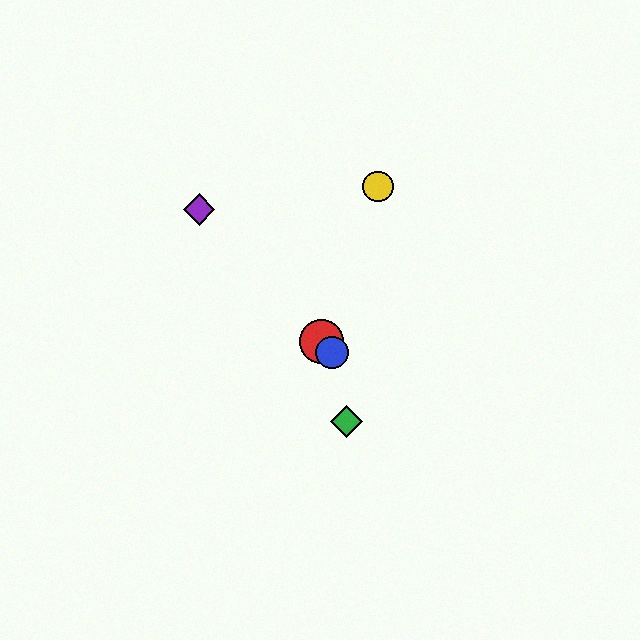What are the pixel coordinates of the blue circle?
The blue circle is at (332, 352).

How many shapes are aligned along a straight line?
3 shapes (the red circle, the blue circle, the purple diamond) are aligned along a straight line.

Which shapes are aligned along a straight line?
The red circle, the blue circle, the purple diamond are aligned along a straight line.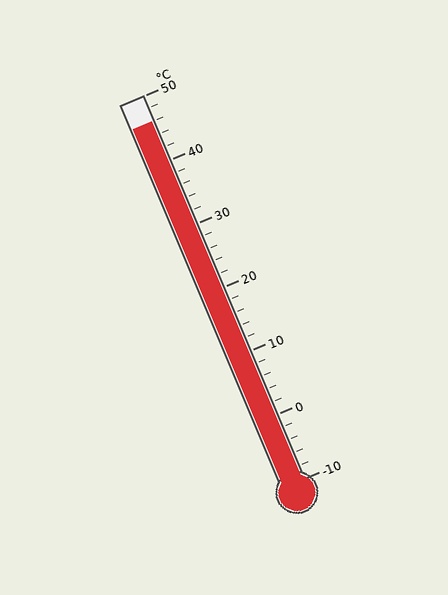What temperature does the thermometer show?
The thermometer shows approximately 46°C.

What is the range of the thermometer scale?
The thermometer scale ranges from -10°C to 50°C.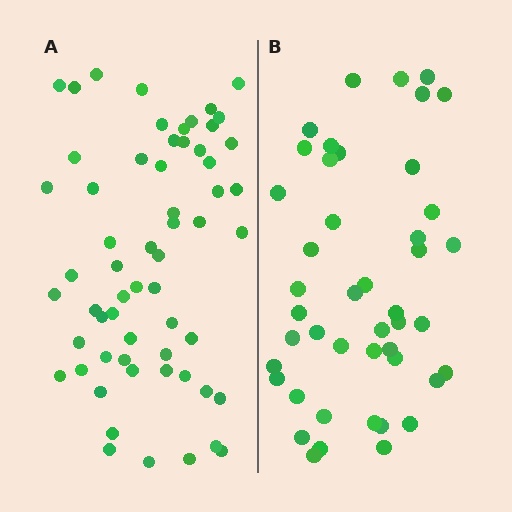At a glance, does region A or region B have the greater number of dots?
Region A (the left region) has more dots.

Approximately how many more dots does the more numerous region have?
Region A has approximately 15 more dots than region B.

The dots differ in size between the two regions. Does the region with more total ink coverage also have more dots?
No. Region B has more total ink coverage because its dots are larger, but region A actually contains more individual dots. Total area can be misleading — the number of items is what matters here.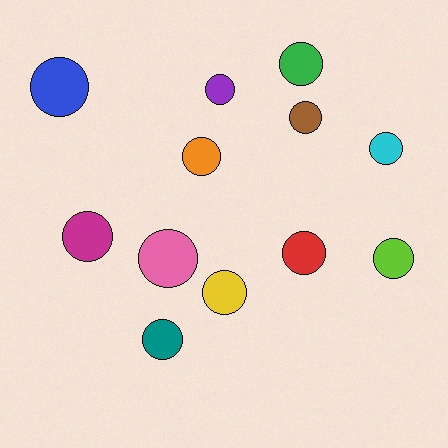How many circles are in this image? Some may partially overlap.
There are 12 circles.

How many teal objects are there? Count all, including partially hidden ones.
There is 1 teal object.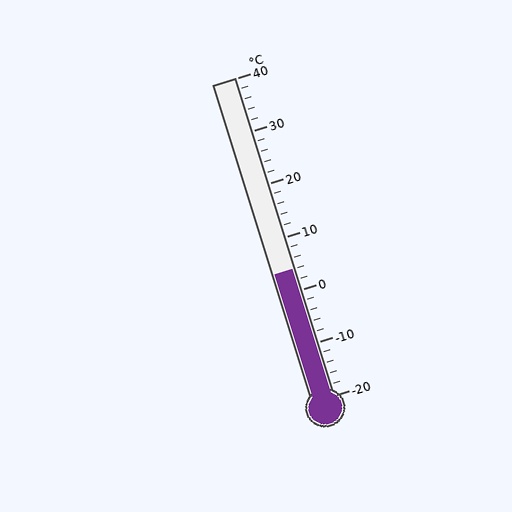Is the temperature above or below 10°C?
The temperature is below 10°C.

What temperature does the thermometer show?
The thermometer shows approximately 4°C.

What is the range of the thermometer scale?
The thermometer scale ranges from -20°C to 40°C.